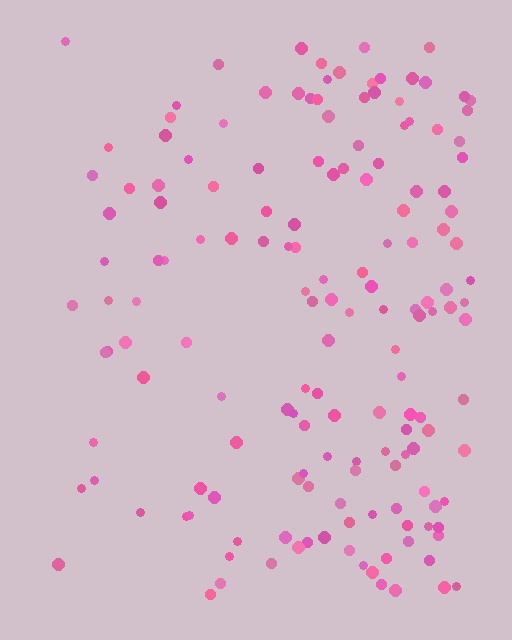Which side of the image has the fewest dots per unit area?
The left.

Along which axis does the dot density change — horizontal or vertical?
Horizontal.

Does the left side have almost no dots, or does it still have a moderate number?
Still a moderate number, just noticeably fewer than the right.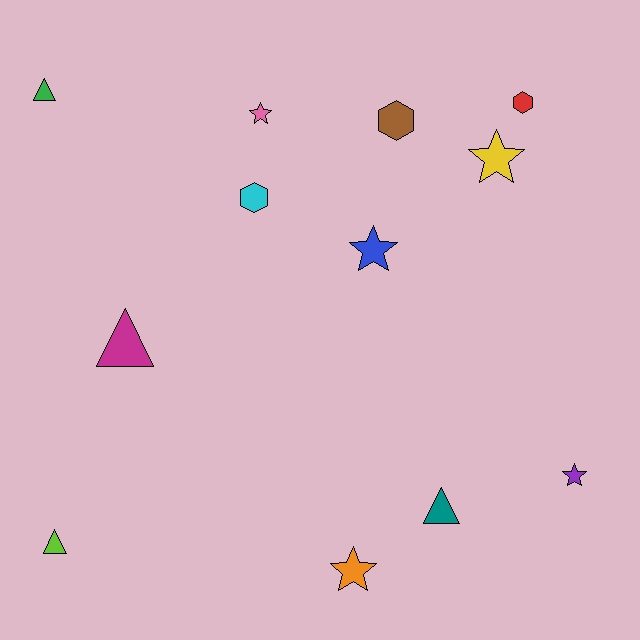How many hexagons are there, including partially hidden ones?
There are 3 hexagons.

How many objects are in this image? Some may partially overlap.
There are 12 objects.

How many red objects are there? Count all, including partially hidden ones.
There is 1 red object.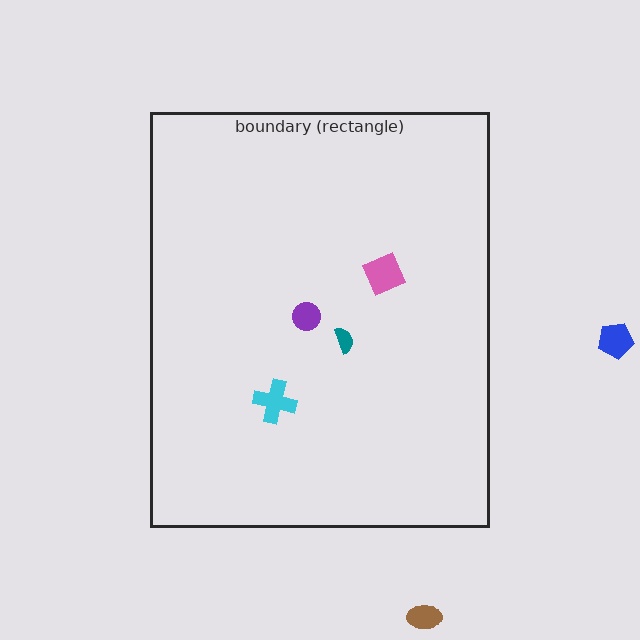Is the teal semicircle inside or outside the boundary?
Inside.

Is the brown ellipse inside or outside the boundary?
Outside.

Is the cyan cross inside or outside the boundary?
Inside.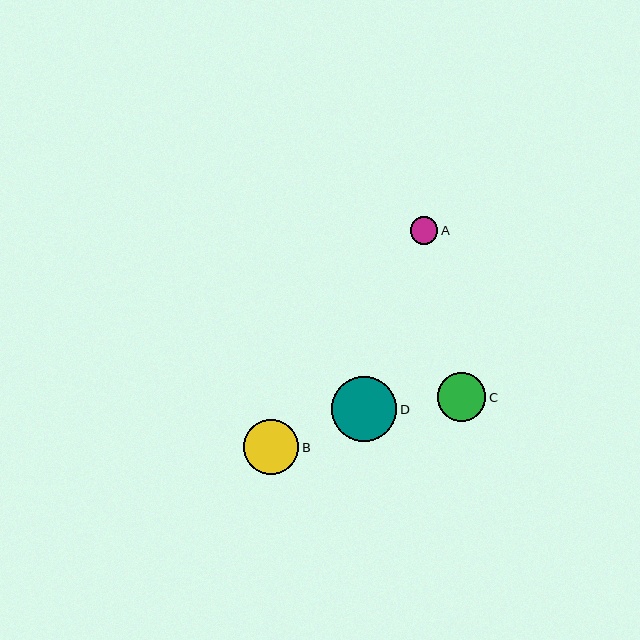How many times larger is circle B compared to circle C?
Circle B is approximately 1.1 times the size of circle C.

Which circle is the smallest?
Circle A is the smallest with a size of approximately 27 pixels.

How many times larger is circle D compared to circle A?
Circle D is approximately 2.4 times the size of circle A.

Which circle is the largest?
Circle D is the largest with a size of approximately 65 pixels.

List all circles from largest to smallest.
From largest to smallest: D, B, C, A.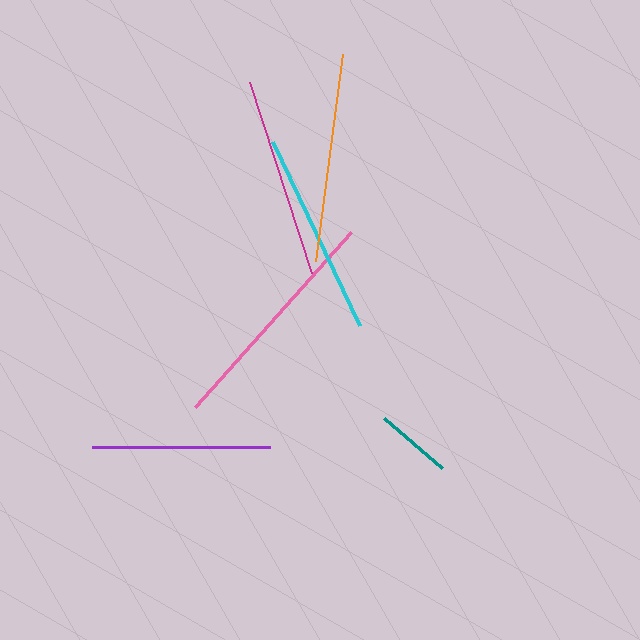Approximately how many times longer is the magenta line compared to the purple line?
The magenta line is approximately 1.1 times the length of the purple line.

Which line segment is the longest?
The pink line is the longest at approximately 234 pixels.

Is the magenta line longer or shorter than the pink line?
The pink line is longer than the magenta line.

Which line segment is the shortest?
The teal line is the shortest at approximately 77 pixels.